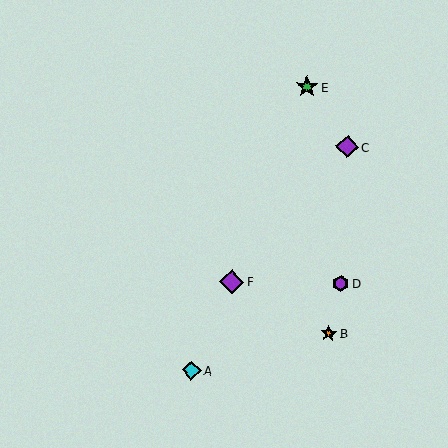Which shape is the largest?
The purple diamond (labeled F) is the largest.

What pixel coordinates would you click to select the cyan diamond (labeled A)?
Click at (191, 371) to select the cyan diamond A.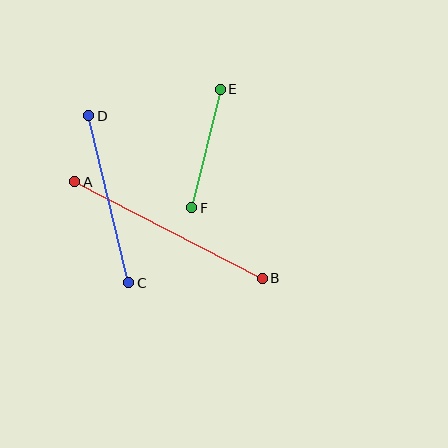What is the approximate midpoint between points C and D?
The midpoint is at approximately (109, 199) pixels.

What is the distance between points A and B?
The distance is approximately 211 pixels.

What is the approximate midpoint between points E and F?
The midpoint is at approximately (206, 148) pixels.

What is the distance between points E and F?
The distance is approximately 122 pixels.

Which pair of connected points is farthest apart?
Points A and B are farthest apart.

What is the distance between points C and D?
The distance is approximately 172 pixels.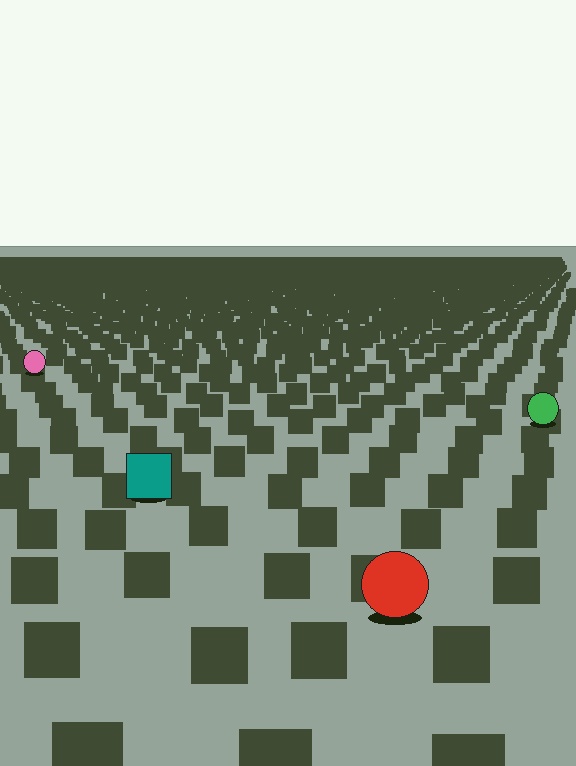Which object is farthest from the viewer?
The pink circle is farthest from the viewer. It appears smaller and the ground texture around it is denser.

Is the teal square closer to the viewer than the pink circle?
Yes. The teal square is closer — you can tell from the texture gradient: the ground texture is coarser near it.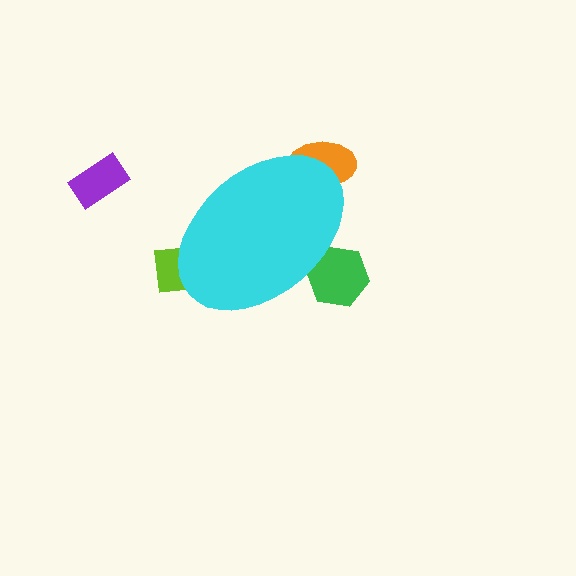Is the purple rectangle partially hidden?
No, the purple rectangle is fully visible.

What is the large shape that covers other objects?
A cyan ellipse.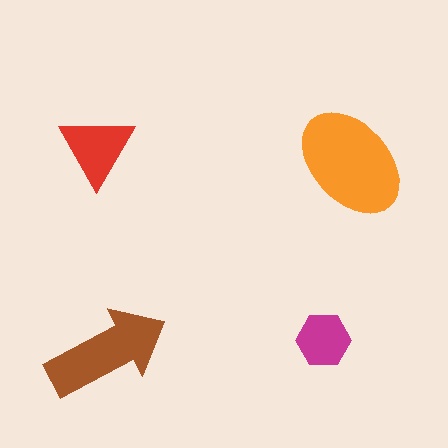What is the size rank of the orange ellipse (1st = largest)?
1st.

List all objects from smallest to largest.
The magenta hexagon, the red triangle, the brown arrow, the orange ellipse.